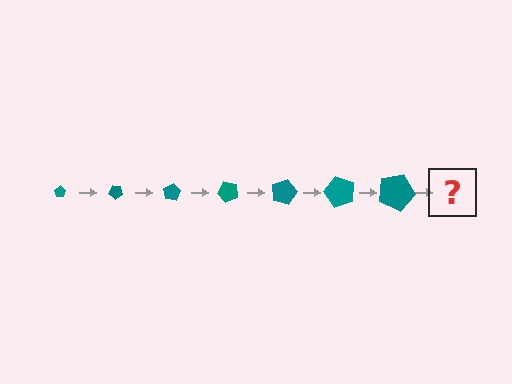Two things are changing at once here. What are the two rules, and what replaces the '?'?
The two rules are that the pentagon grows larger each step and it rotates 40 degrees each step. The '?' should be a pentagon, larger than the previous one and rotated 280 degrees from the start.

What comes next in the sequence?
The next element should be a pentagon, larger than the previous one and rotated 280 degrees from the start.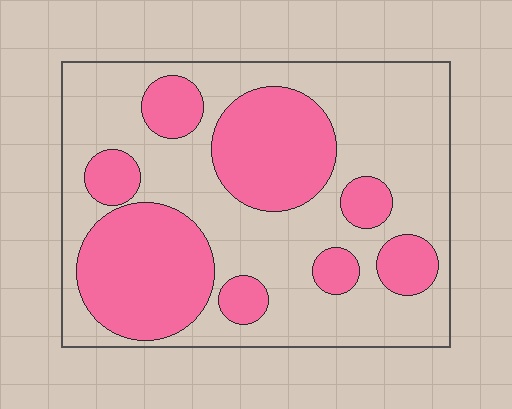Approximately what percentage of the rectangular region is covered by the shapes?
Approximately 40%.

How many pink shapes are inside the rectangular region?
8.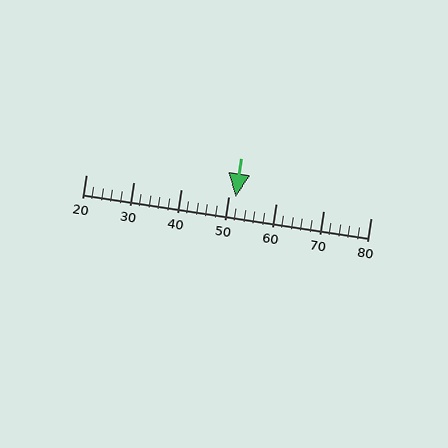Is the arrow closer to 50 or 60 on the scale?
The arrow is closer to 50.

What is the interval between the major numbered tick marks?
The major tick marks are spaced 10 units apart.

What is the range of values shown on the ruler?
The ruler shows values from 20 to 80.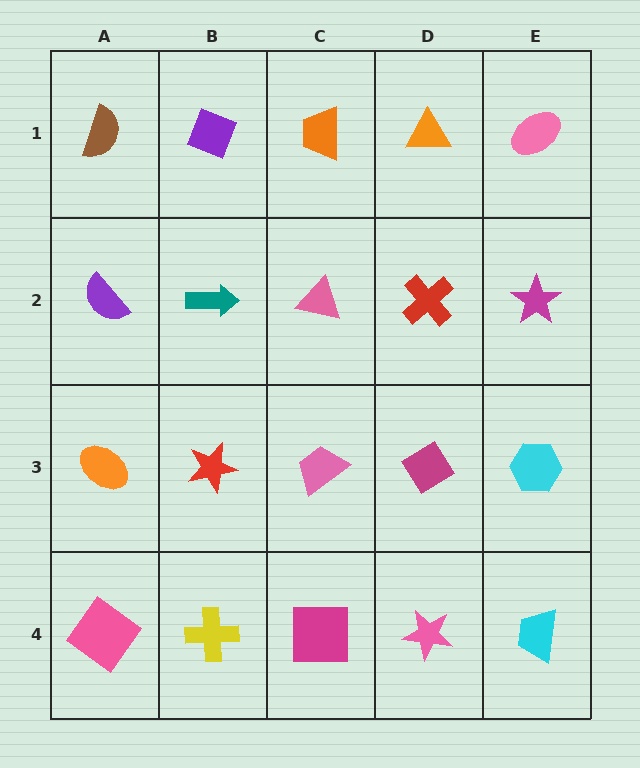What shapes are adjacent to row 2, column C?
An orange trapezoid (row 1, column C), a pink trapezoid (row 3, column C), a teal arrow (row 2, column B), a red cross (row 2, column D).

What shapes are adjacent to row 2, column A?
A brown semicircle (row 1, column A), an orange ellipse (row 3, column A), a teal arrow (row 2, column B).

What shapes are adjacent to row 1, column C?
A pink triangle (row 2, column C), a purple diamond (row 1, column B), an orange triangle (row 1, column D).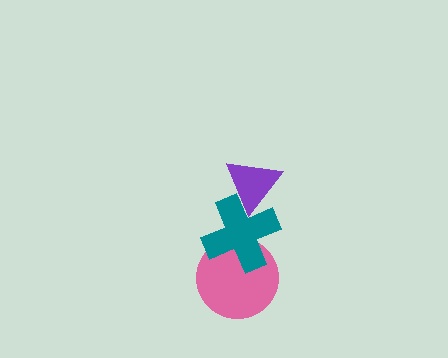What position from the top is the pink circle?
The pink circle is 3rd from the top.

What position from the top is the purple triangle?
The purple triangle is 1st from the top.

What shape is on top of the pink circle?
The teal cross is on top of the pink circle.